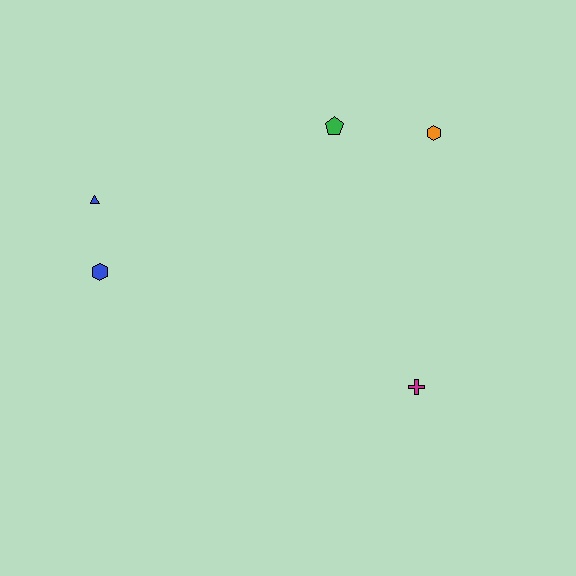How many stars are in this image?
There are no stars.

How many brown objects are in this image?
There are no brown objects.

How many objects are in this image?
There are 5 objects.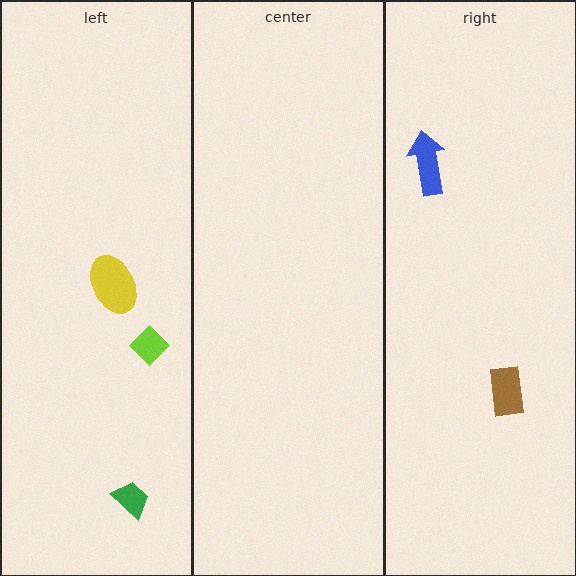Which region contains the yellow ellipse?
The left region.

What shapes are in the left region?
The yellow ellipse, the green trapezoid, the lime diamond.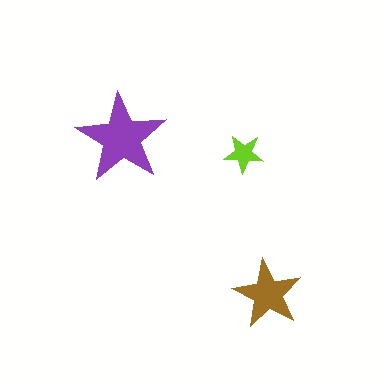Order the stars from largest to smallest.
the purple one, the brown one, the lime one.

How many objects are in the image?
There are 3 objects in the image.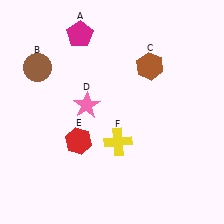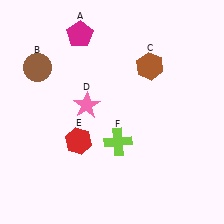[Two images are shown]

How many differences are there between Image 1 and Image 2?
There is 1 difference between the two images.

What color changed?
The cross (F) changed from yellow in Image 1 to lime in Image 2.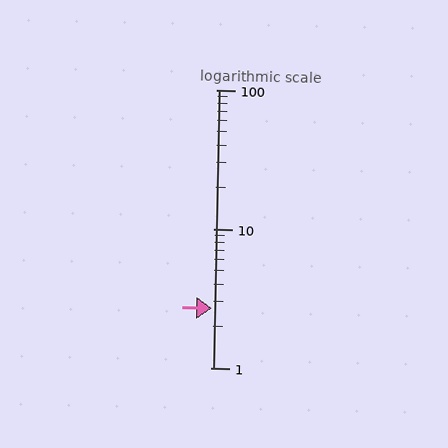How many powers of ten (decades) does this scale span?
The scale spans 2 decades, from 1 to 100.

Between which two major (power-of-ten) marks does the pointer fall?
The pointer is between 1 and 10.